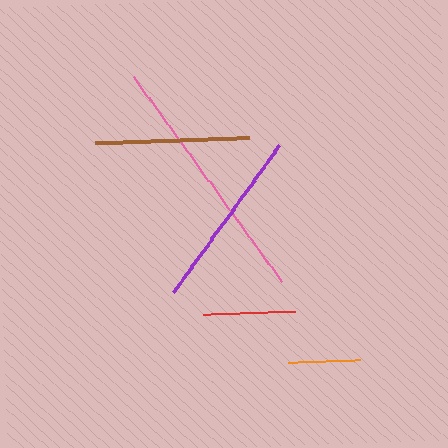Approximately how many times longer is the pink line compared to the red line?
The pink line is approximately 2.7 times the length of the red line.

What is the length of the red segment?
The red segment is approximately 92 pixels long.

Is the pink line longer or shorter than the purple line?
The pink line is longer than the purple line.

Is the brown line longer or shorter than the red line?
The brown line is longer than the red line.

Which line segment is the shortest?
The orange line is the shortest at approximately 73 pixels.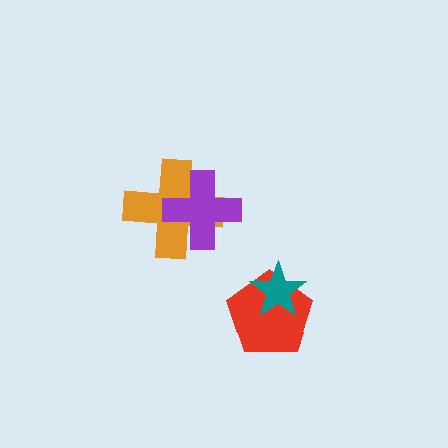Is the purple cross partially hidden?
No, no other shape covers it.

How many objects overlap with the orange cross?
1 object overlaps with the orange cross.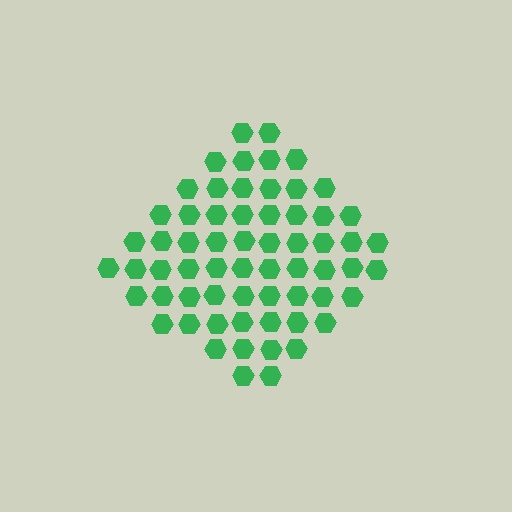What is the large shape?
The large shape is a diamond.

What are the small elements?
The small elements are hexagons.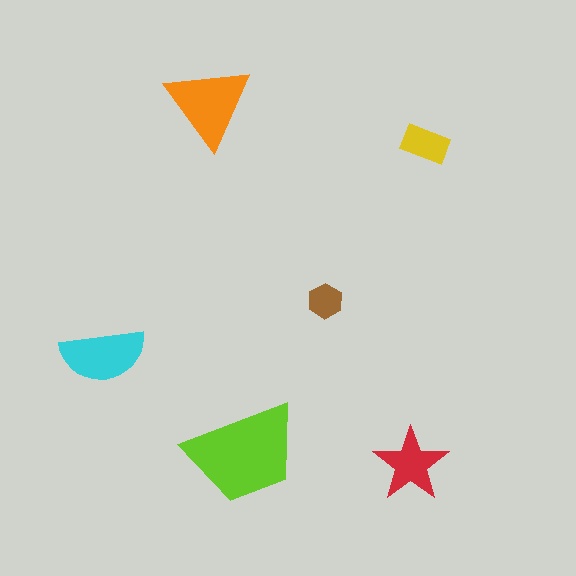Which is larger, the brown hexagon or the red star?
The red star.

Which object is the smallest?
The brown hexagon.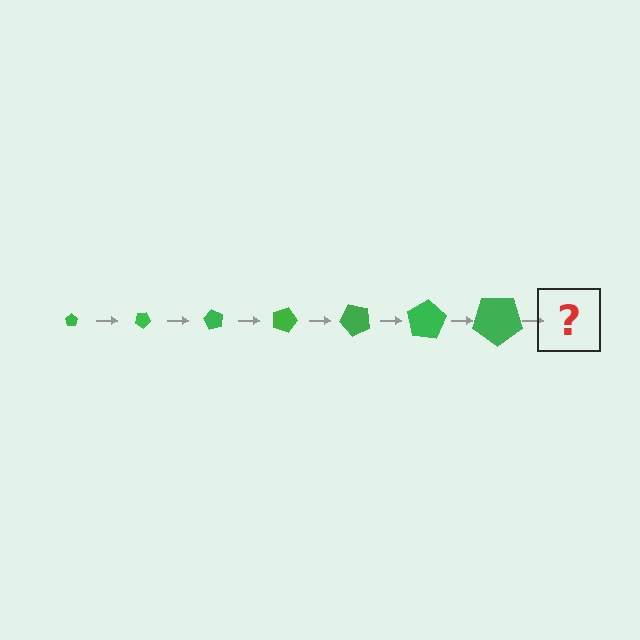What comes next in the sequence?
The next element should be a pentagon, larger than the previous one and rotated 210 degrees from the start.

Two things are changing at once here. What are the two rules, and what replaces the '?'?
The two rules are that the pentagon grows larger each step and it rotates 30 degrees each step. The '?' should be a pentagon, larger than the previous one and rotated 210 degrees from the start.